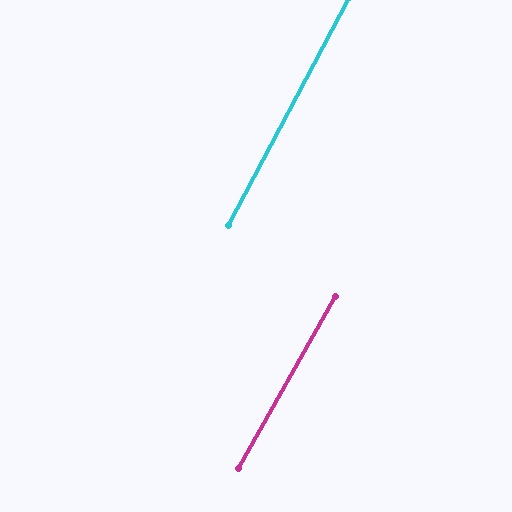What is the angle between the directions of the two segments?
Approximately 2 degrees.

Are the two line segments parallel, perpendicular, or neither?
Parallel — their directions differ by only 1.5°.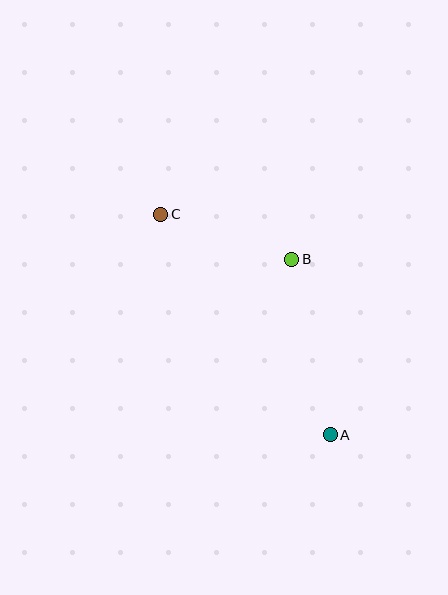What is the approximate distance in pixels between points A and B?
The distance between A and B is approximately 180 pixels.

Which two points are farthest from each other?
Points A and C are farthest from each other.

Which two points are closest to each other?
Points B and C are closest to each other.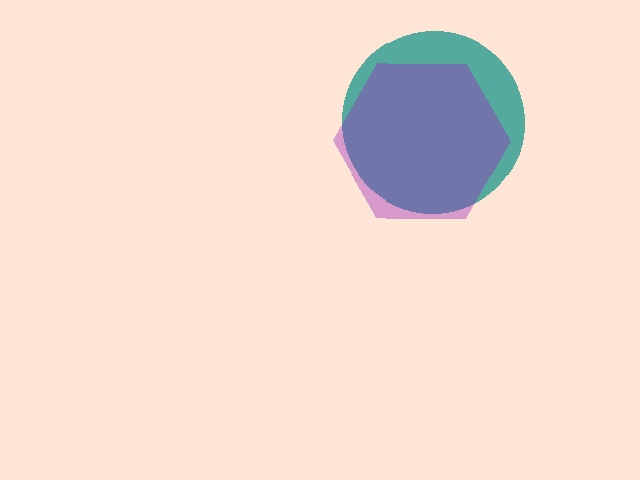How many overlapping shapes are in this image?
There are 2 overlapping shapes in the image.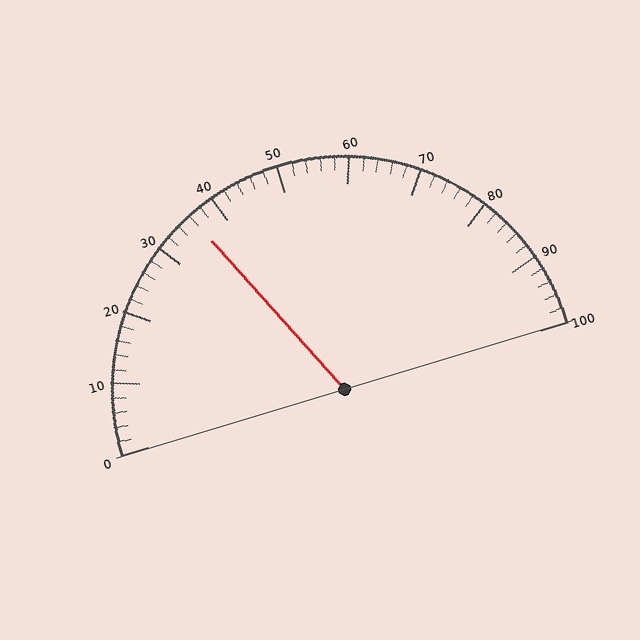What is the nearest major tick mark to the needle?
The nearest major tick mark is 40.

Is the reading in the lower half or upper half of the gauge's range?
The reading is in the lower half of the range (0 to 100).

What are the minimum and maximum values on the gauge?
The gauge ranges from 0 to 100.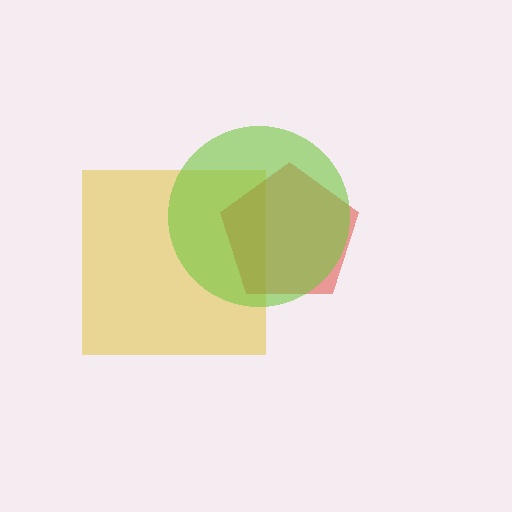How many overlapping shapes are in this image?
There are 3 overlapping shapes in the image.